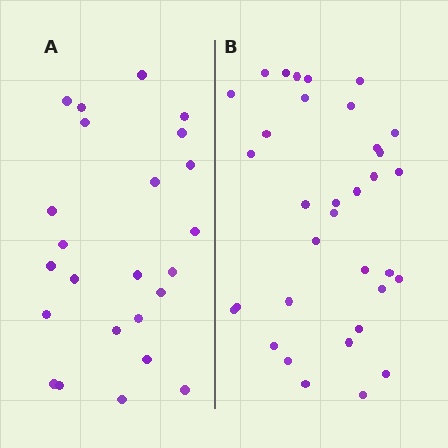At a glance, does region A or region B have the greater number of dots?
Region B (the right region) has more dots.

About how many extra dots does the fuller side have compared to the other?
Region B has roughly 10 or so more dots than region A.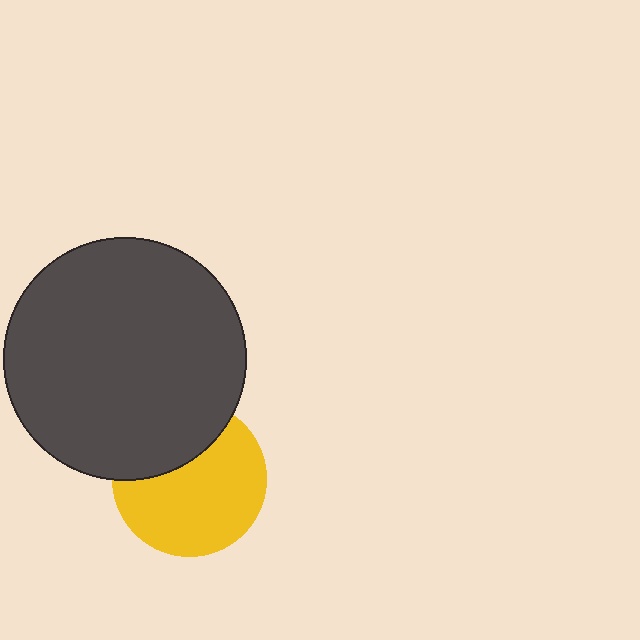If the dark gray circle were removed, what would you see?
You would see the complete yellow circle.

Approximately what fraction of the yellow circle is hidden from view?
Roughly 33% of the yellow circle is hidden behind the dark gray circle.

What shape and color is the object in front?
The object in front is a dark gray circle.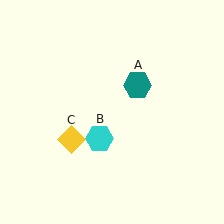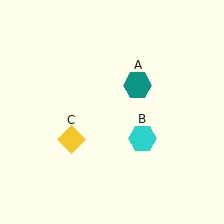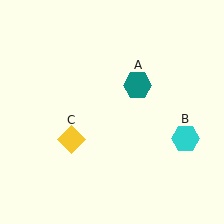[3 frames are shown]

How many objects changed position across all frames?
1 object changed position: cyan hexagon (object B).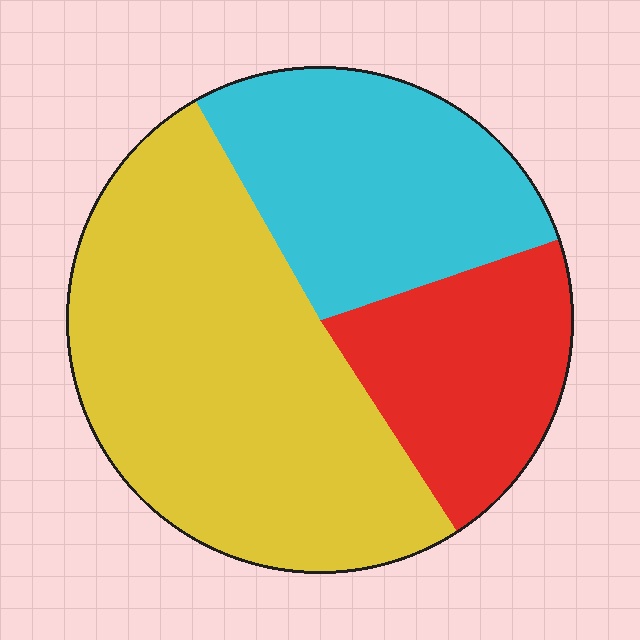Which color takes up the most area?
Yellow, at roughly 50%.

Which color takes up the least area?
Red, at roughly 20%.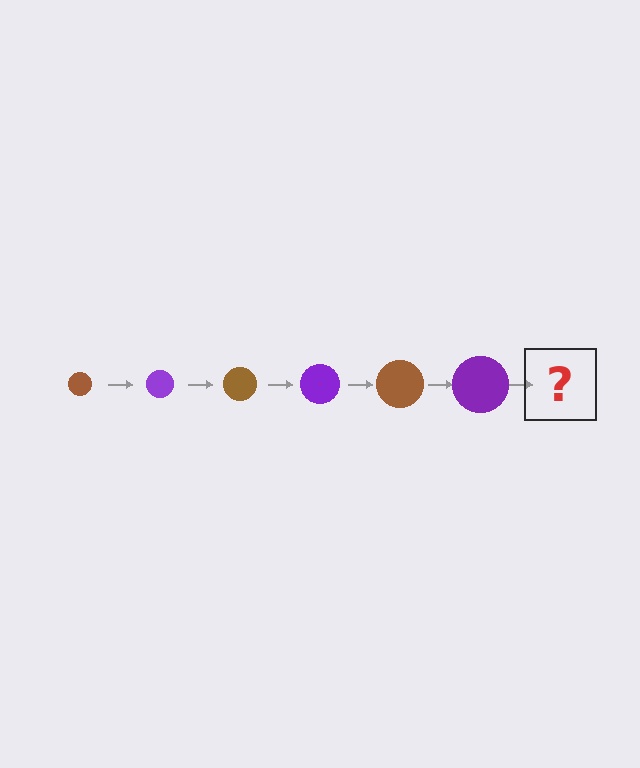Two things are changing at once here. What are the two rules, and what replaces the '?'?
The two rules are that the circle grows larger each step and the color cycles through brown and purple. The '?' should be a brown circle, larger than the previous one.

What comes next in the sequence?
The next element should be a brown circle, larger than the previous one.